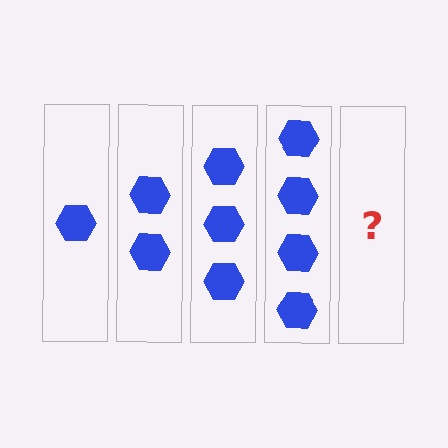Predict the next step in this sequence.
The next step is 5 hexagons.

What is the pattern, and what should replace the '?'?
The pattern is that each step adds one more hexagon. The '?' should be 5 hexagons.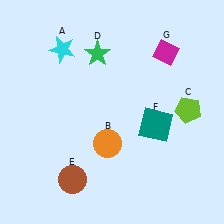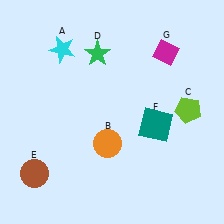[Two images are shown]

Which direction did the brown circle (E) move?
The brown circle (E) moved left.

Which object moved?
The brown circle (E) moved left.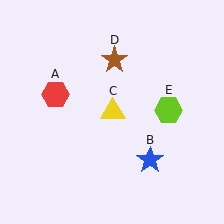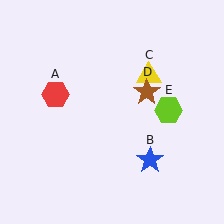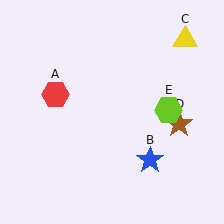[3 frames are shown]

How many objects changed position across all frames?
2 objects changed position: yellow triangle (object C), brown star (object D).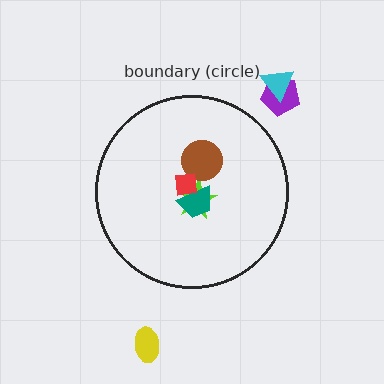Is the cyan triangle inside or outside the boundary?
Outside.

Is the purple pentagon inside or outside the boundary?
Outside.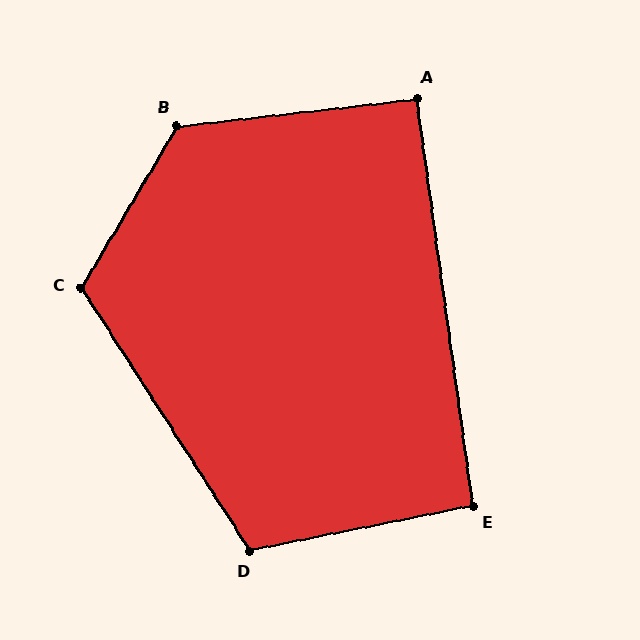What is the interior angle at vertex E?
Approximately 93 degrees (approximately right).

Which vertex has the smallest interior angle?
A, at approximately 92 degrees.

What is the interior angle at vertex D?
Approximately 111 degrees (obtuse).